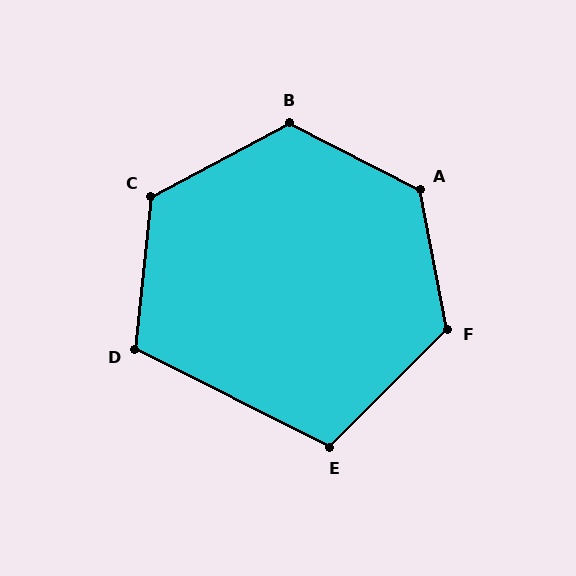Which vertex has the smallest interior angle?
E, at approximately 108 degrees.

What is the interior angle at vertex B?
Approximately 125 degrees (obtuse).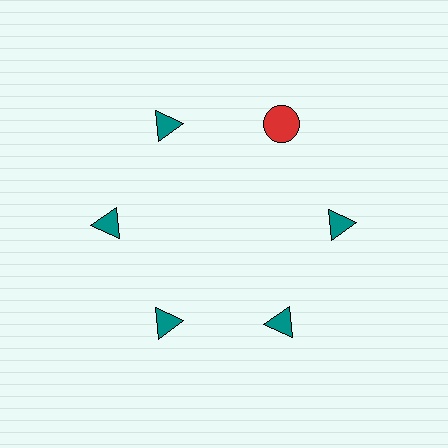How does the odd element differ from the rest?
It differs in both color (red instead of teal) and shape (circle instead of triangle).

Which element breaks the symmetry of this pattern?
The red circle at roughly the 1 o'clock position breaks the symmetry. All other shapes are teal triangles.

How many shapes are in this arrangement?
There are 6 shapes arranged in a ring pattern.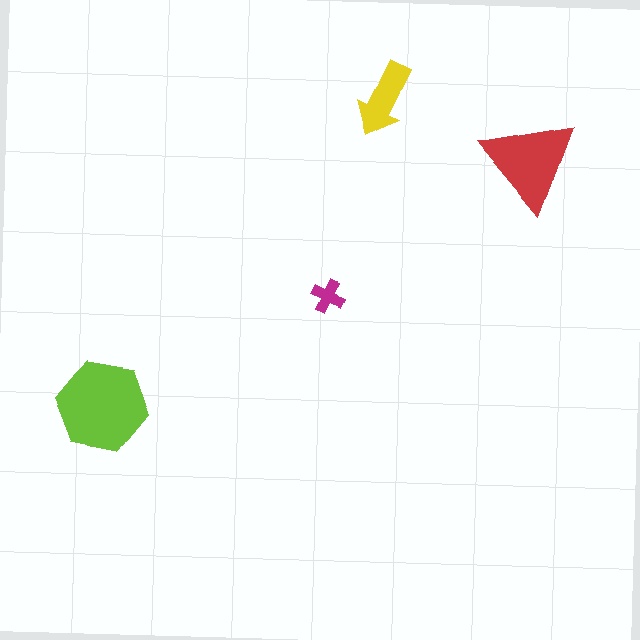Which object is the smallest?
The magenta cross.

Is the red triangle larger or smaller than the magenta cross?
Larger.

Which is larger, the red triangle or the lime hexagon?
The lime hexagon.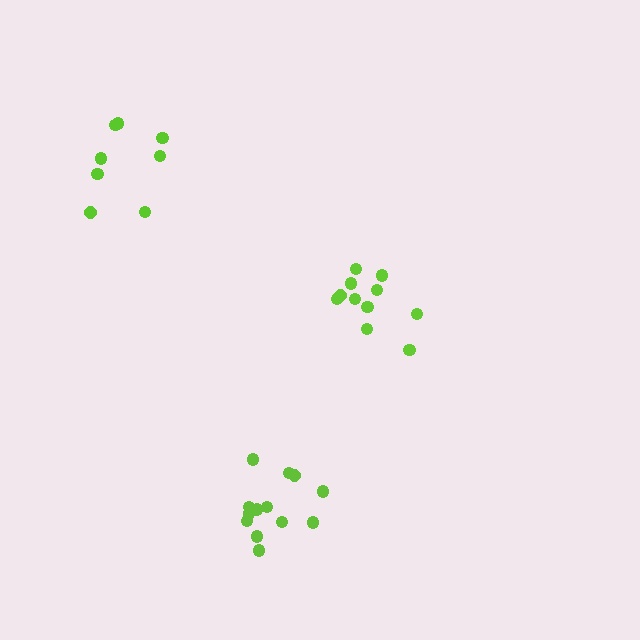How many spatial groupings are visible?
There are 3 spatial groupings.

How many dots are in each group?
Group 1: 13 dots, Group 2: 11 dots, Group 3: 8 dots (32 total).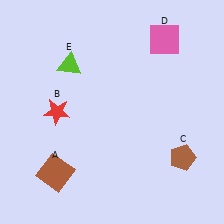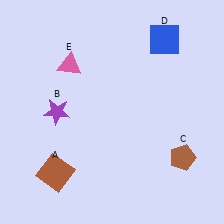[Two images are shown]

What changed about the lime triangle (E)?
In Image 1, E is lime. In Image 2, it changed to pink.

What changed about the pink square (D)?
In Image 1, D is pink. In Image 2, it changed to blue.